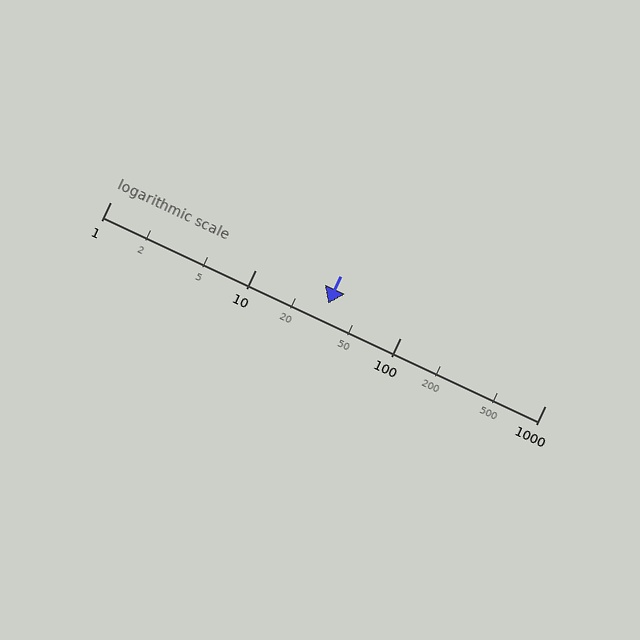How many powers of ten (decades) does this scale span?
The scale spans 3 decades, from 1 to 1000.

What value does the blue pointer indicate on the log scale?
The pointer indicates approximately 32.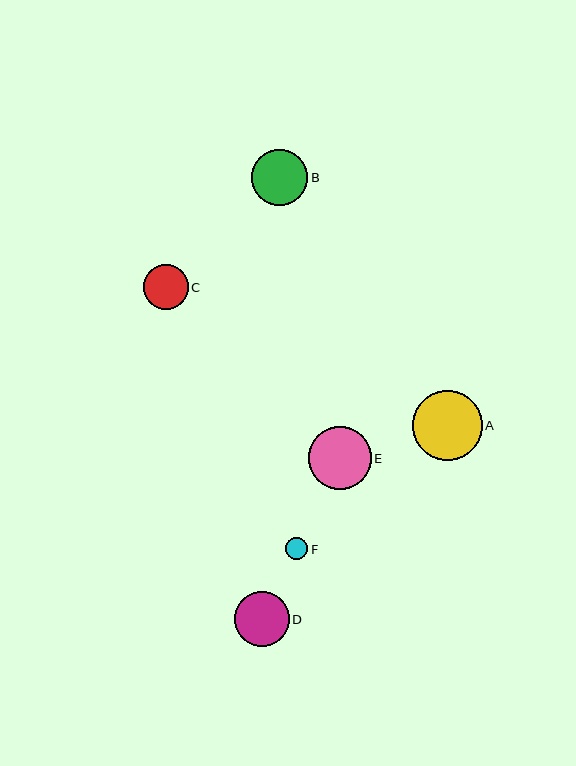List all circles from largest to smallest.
From largest to smallest: A, E, B, D, C, F.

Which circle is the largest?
Circle A is the largest with a size of approximately 70 pixels.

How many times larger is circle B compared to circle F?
Circle B is approximately 2.5 times the size of circle F.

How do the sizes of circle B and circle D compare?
Circle B and circle D are approximately the same size.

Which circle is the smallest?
Circle F is the smallest with a size of approximately 22 pixels.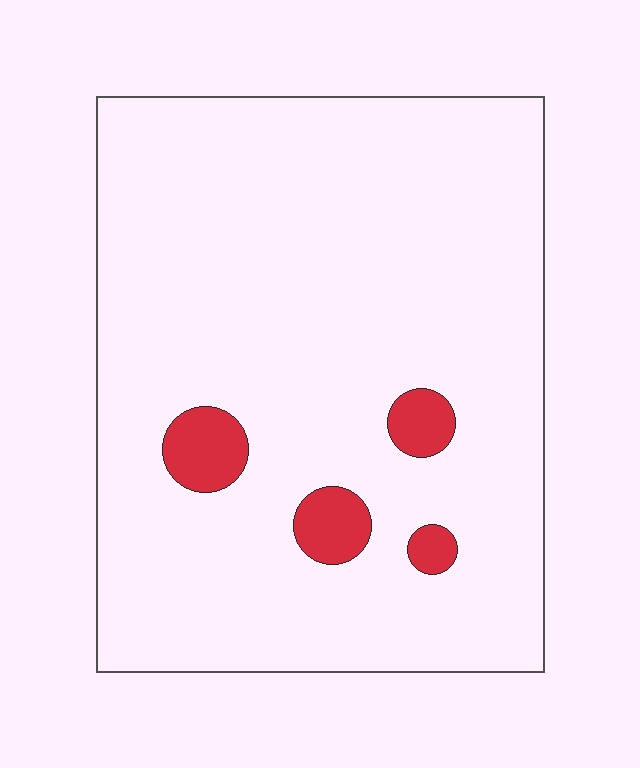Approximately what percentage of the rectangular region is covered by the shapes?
Approximately 5%.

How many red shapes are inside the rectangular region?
4.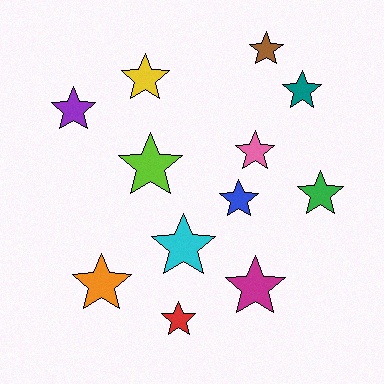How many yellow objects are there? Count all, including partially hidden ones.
There is 1 yellow object.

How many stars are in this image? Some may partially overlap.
There are 12 stars.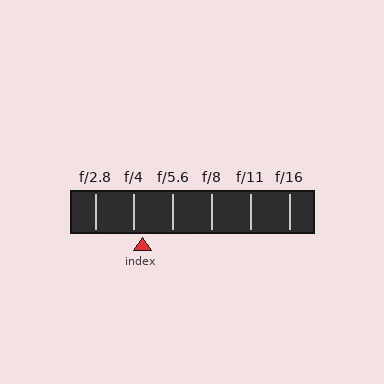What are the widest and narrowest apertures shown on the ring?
The widest aperture shown is f/2.8 and the narrowest is f/16.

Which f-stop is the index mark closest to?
The index mark is closest to f/4.